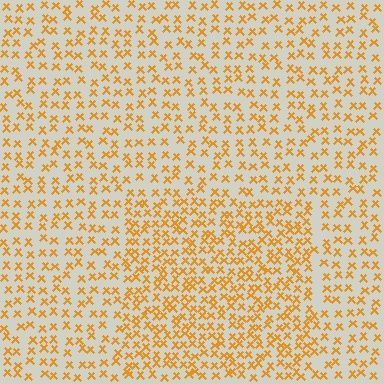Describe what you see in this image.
The image contains small orange elements arranged at two different densities. A rectangle-shaped region is visible where the elements are more densely packed than the surrounding area.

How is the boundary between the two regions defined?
The boundary is defined by a change in element density (approximately 1.7x ratio). All elements are the same color, size, and shape.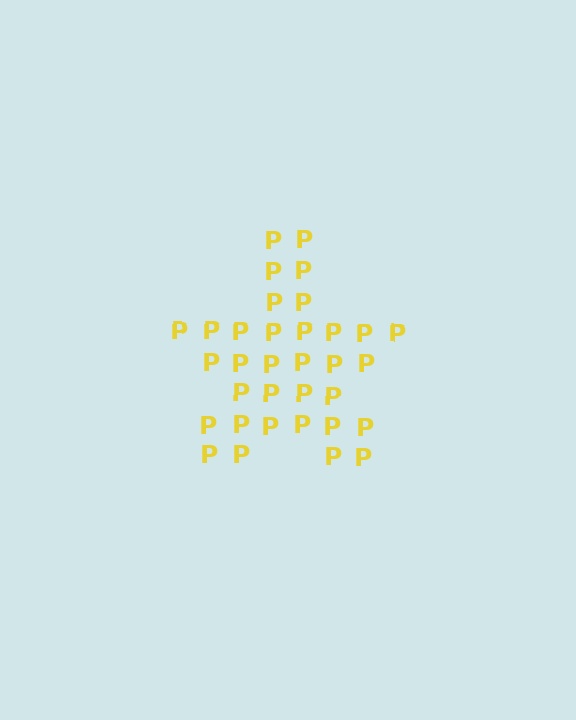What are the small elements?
The small elements are letter P's.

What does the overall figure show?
The overall figure shows a star.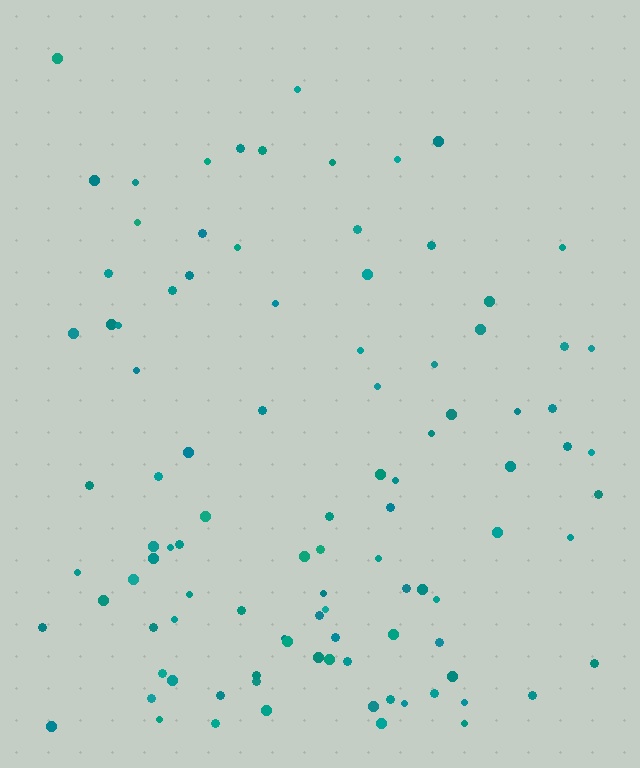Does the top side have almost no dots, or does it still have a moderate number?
Still a moderate number, just noticeably fewer than the bottom.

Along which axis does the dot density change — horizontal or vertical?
Vertical.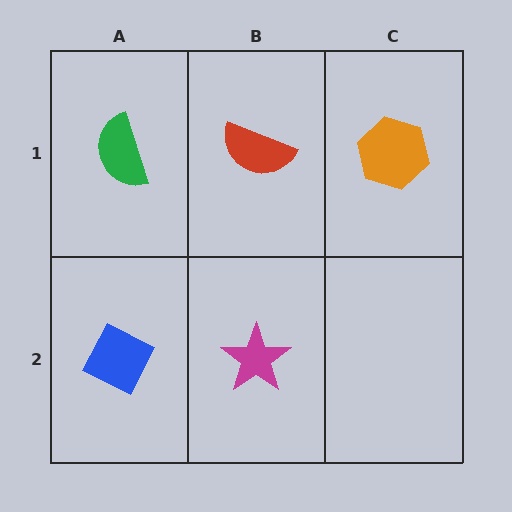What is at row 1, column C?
An orange hexagon.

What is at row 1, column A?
A green semicircle.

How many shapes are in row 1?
3 shapes.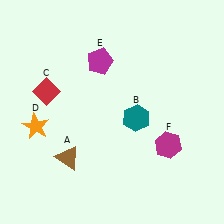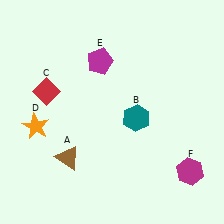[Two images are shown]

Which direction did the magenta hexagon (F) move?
The magenta hexagon (F) moved down.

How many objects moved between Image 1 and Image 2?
1 object moved between the two images.